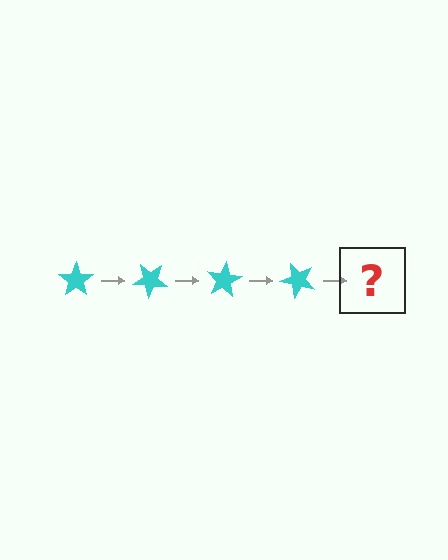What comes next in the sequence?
The next element should be a cyan star rotated 160 degrees.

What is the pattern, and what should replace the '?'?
The pattern is that the star rotates 40 degrees each step. The '?' should be a cyan star rotated 160 degrees.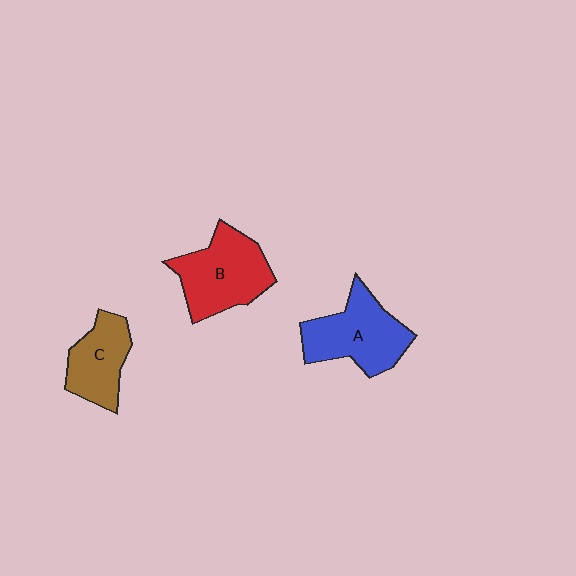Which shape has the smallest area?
Shape C (brown).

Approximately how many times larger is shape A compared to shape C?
Approximately 1.4 times.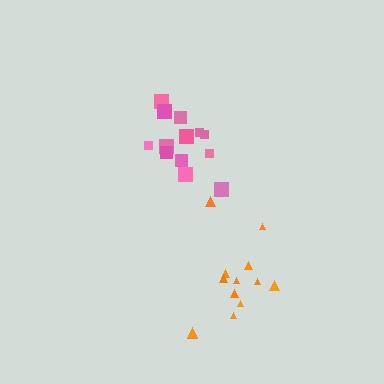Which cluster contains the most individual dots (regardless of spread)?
Orange (13).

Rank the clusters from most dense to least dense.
pink, orange.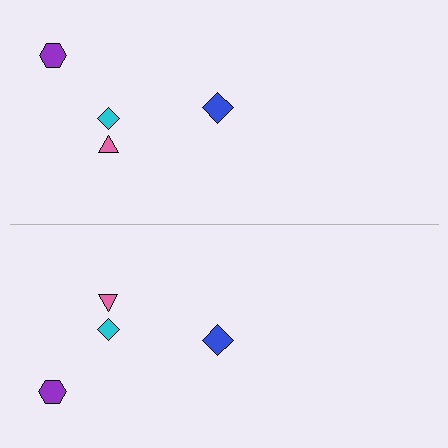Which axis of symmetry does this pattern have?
The pattern has a horizontal axis of symmetry running through the center of the image.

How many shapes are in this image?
There are 8 shapes in this image.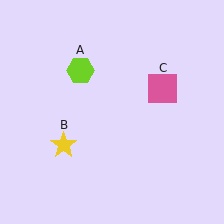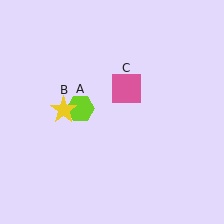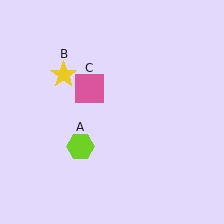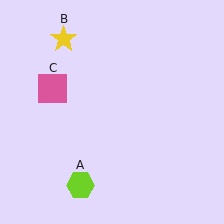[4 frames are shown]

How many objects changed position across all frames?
3 objects changed position: lime hexagon (object A), yellow star (object B), pink square (object C).